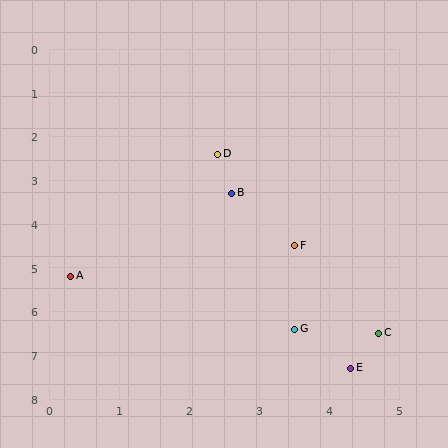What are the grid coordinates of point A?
Point A is at approximately (0.3, 5.2).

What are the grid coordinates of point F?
Point F is at approximately (3.5, 4.5).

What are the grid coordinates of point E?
Point E is at approximately (4.3, 7.3).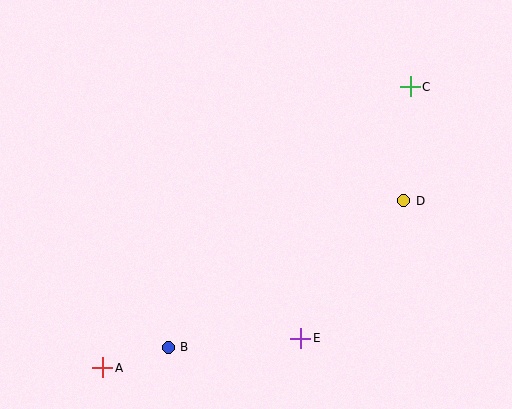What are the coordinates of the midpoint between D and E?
The midpoint between D and E is at (352, 269).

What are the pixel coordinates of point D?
Point D is at (404, 201).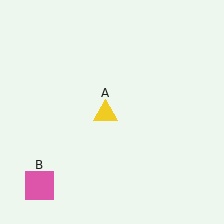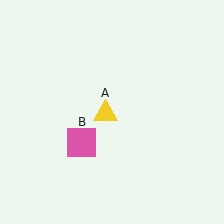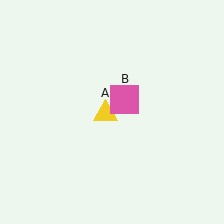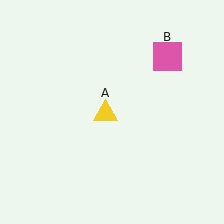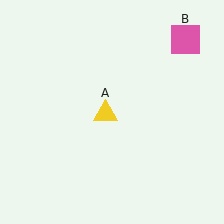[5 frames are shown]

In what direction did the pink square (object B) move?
The pink square (object B) moved up and to the right.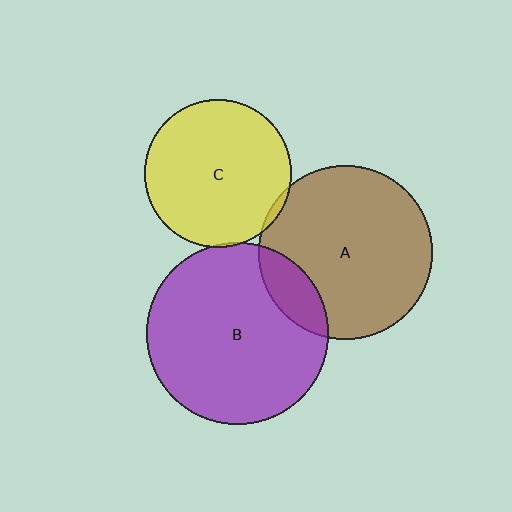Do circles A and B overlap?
Yes.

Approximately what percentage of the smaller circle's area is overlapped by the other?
Approximately 15%.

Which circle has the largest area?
Circle B (purple).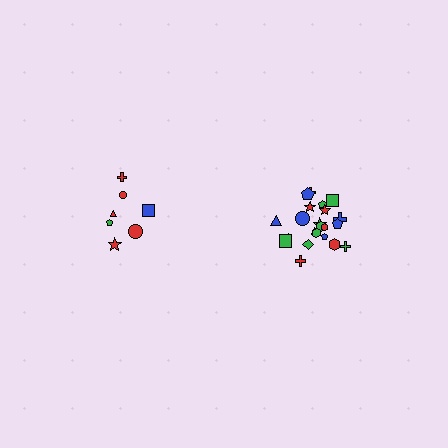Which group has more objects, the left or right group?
The right group.